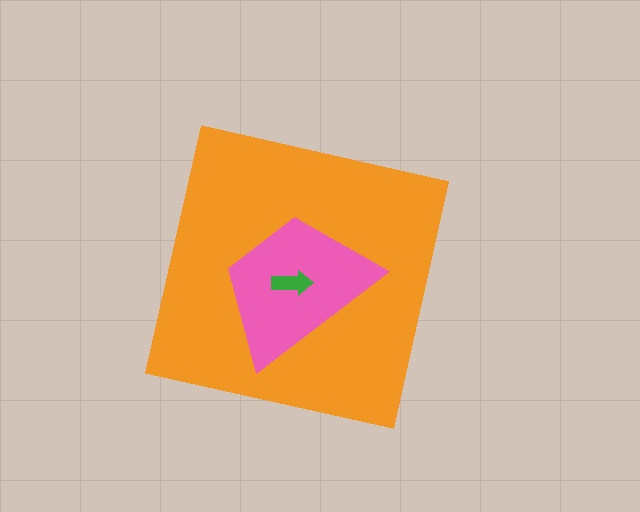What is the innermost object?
The green arrow.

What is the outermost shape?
The orange square.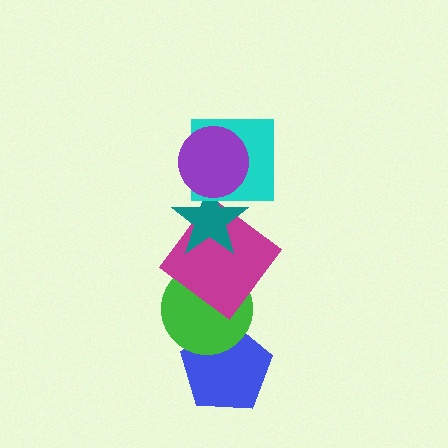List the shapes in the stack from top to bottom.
From top to bottom: the purple circle, the cyan square, the teal star, the magenta diamond, the green circle, the blue pentagon.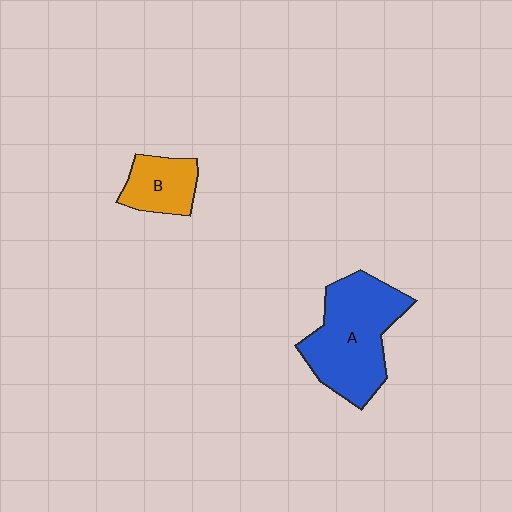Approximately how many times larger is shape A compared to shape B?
Approximately 2.3 times.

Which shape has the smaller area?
Shape B (orange).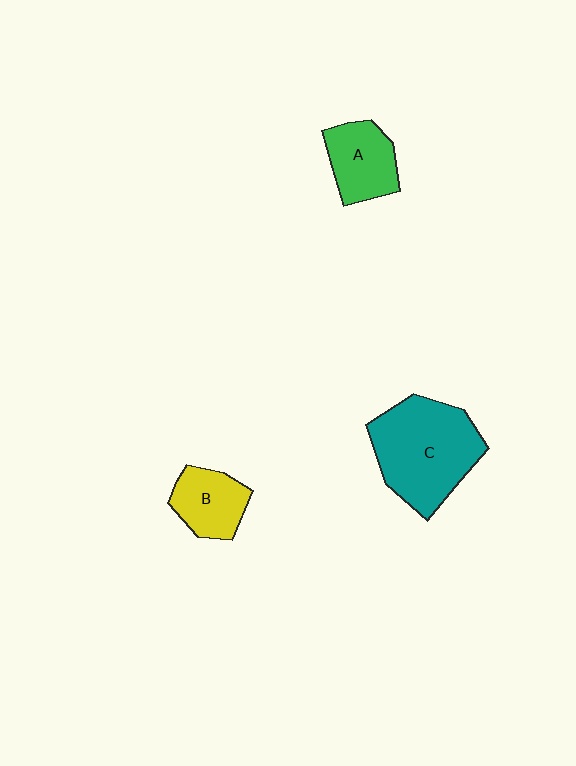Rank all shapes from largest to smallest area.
From largest to smallest: C (teal), A (green), B (yellow).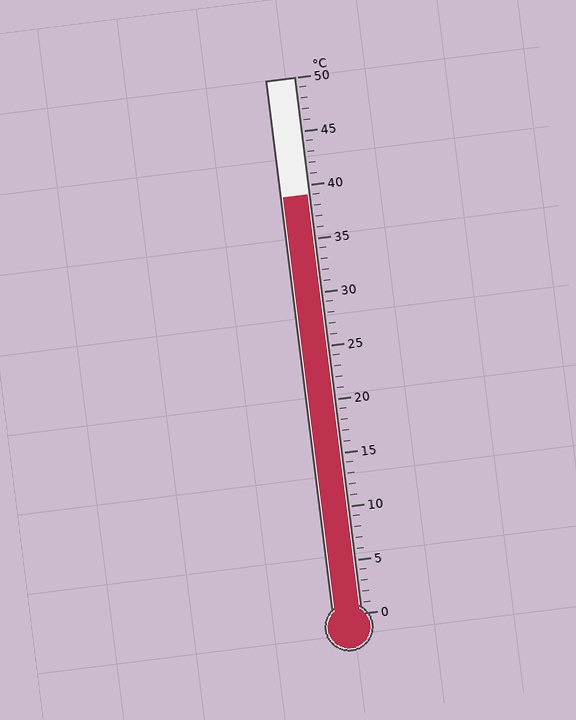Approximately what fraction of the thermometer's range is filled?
The thermometer is filled to approximately 80% of its range.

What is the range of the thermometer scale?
The thermometer scale ranges from 0°C to 50°C.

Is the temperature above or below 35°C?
The temperature is above 35°C.